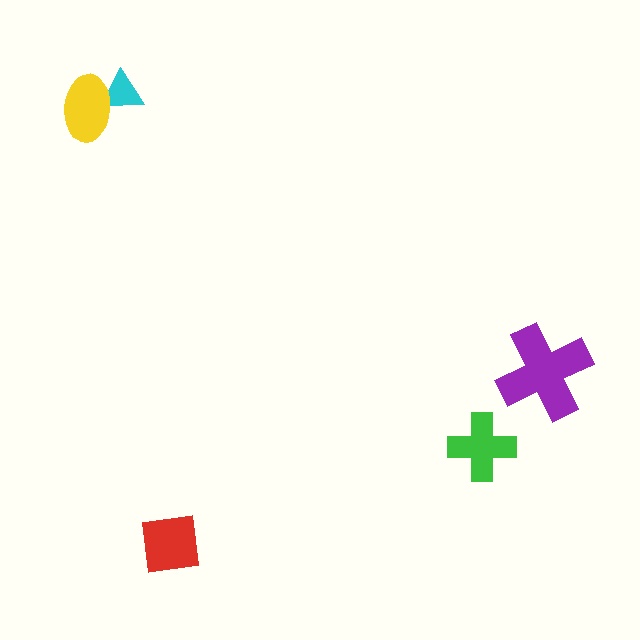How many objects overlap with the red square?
0 objects overlap with the red square.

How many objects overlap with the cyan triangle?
1 object overlaps with the cyan triangle.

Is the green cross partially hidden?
No, no other shape covers it.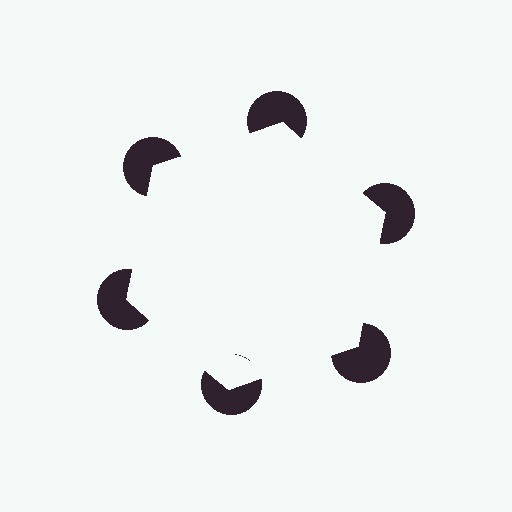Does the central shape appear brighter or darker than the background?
It typically appears slightly brighter than the background, even though no actual brightness change is drawn.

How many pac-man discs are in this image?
There are 6 — one at each vertex of the illusory hexagon.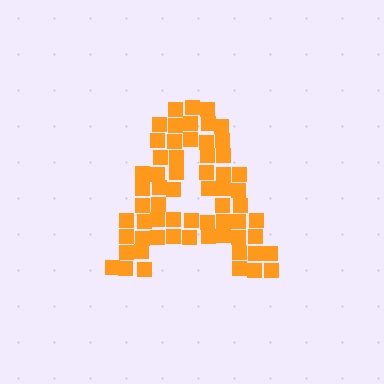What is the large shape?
The large shape is the letter A.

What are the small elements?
The small elements are squares.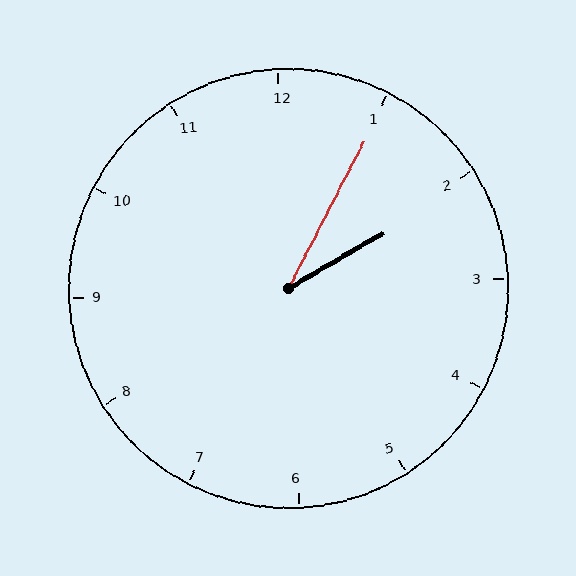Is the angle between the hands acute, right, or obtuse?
It is acute.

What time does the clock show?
2:05.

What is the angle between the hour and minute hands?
Approximately 32 degrees.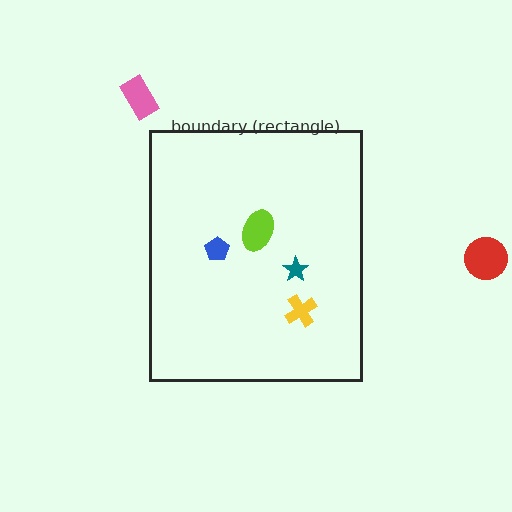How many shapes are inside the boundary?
4 inside, 2 outside.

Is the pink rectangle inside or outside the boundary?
Outside.